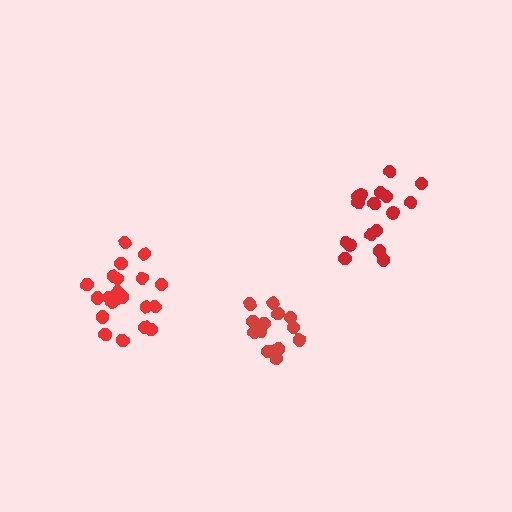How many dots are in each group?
Group 1: 15 dots, Group 2: 17 dots, Group 3: 21 dots (53 total).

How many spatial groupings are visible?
There are 3 spatial groupings.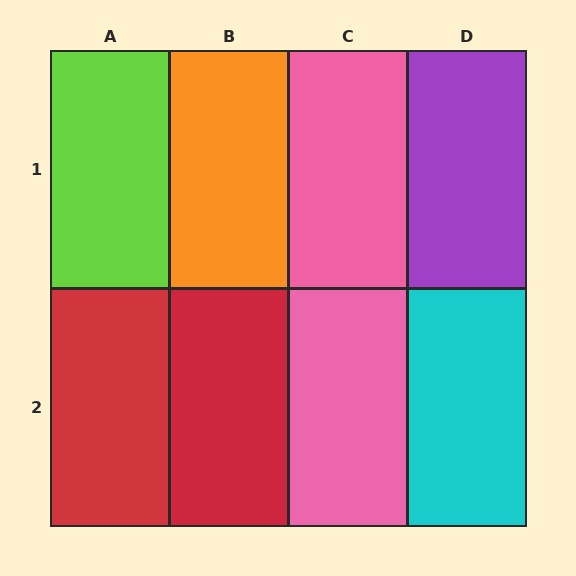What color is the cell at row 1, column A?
Lime.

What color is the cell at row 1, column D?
Purple.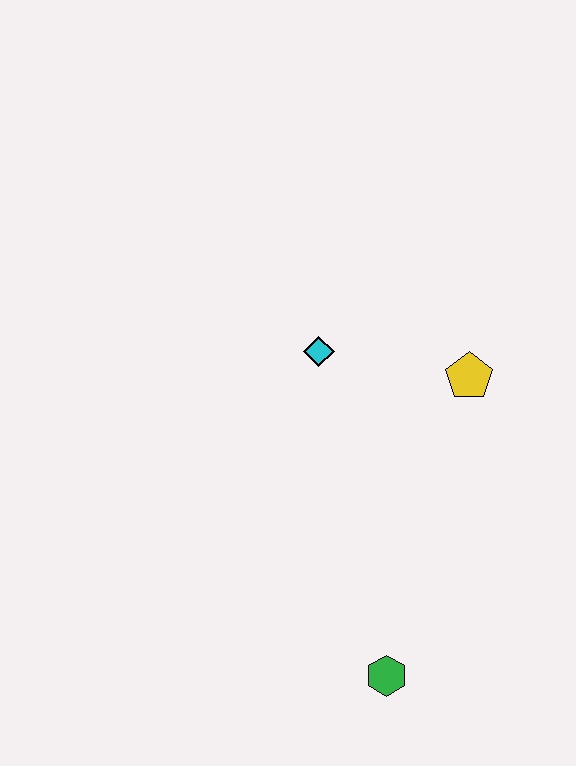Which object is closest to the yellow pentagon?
The cyan diamond is closest to the yellow pentagon.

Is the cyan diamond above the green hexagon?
Yes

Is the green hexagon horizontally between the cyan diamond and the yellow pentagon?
Yes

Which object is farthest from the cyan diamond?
The green hexagon is farthest from the cyan diamond.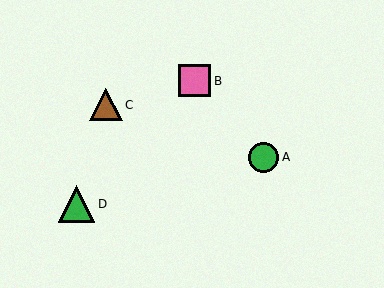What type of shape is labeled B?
Shape B is a pink square.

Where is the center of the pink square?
The center of the pink square is at (195, 81).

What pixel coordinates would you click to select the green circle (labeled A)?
Click at (263, 157) to select the green circle A.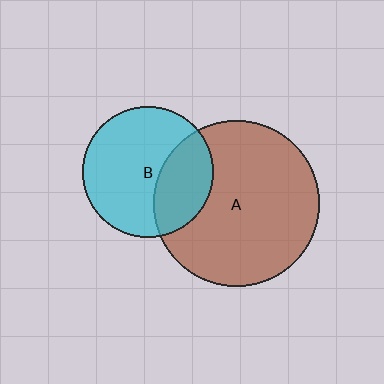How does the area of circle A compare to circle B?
Approximately 1.6 times.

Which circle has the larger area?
Circle A (brown).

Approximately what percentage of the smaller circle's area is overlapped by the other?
Approximately 30%.